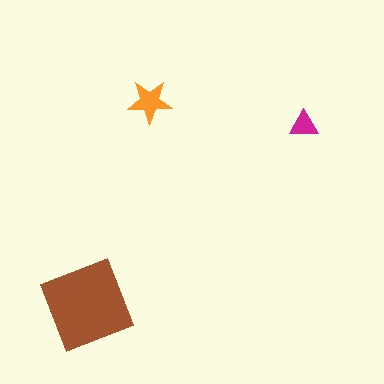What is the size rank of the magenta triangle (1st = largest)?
3rd.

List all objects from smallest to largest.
The magenta triangle, the orange star, the brown square.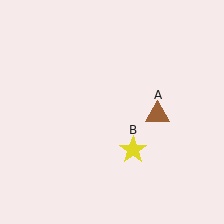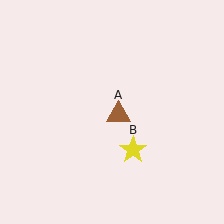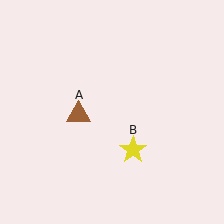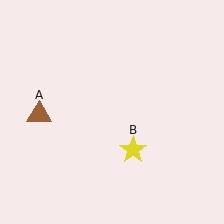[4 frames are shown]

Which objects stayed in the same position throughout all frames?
Yellow star (object B) remained stationary.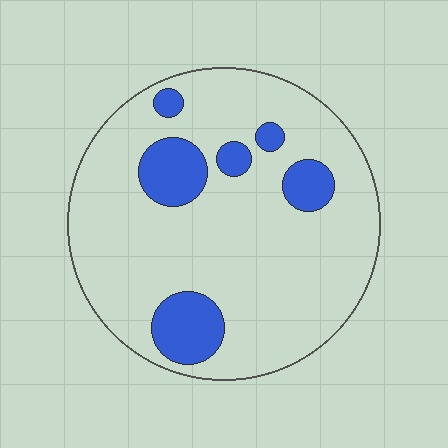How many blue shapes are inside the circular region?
6.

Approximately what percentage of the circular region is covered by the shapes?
Approximately 15%.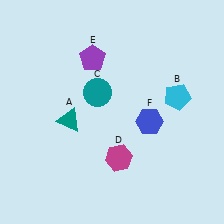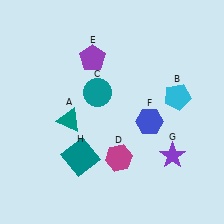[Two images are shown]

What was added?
A purple star (G), a teal square (H) were added in Image 2.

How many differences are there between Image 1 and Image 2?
There are 2 differences between the two images.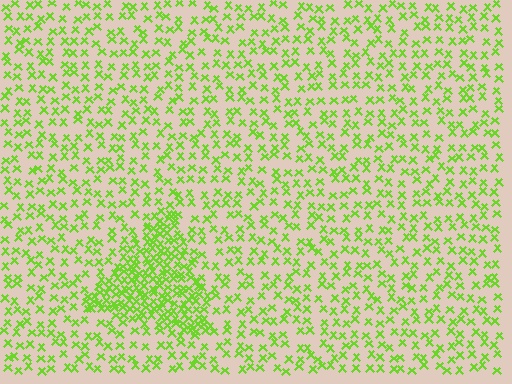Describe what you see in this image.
The image contains small lime elements arranged at two different densities. A triangle-shaped region is visible where the elements are more densely packed than the surrounding area.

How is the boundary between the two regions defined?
The boundary is defined by a change in element density (approximately 2.5x ratio). All elements are the same color, size, and shape.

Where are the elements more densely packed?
The elements are more densely packed inside the triangle boundary.